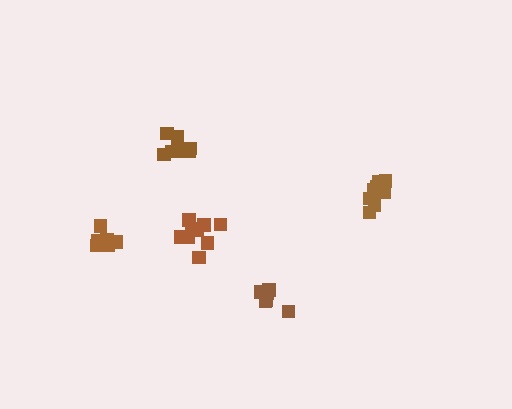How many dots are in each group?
Group 1: 7 dots, Group 2: 9 dots, Group 3: 6 dots, Group 4: 8 dots, Group 5: 9 dots (39 total).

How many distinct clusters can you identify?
There are 5 distinct clusters.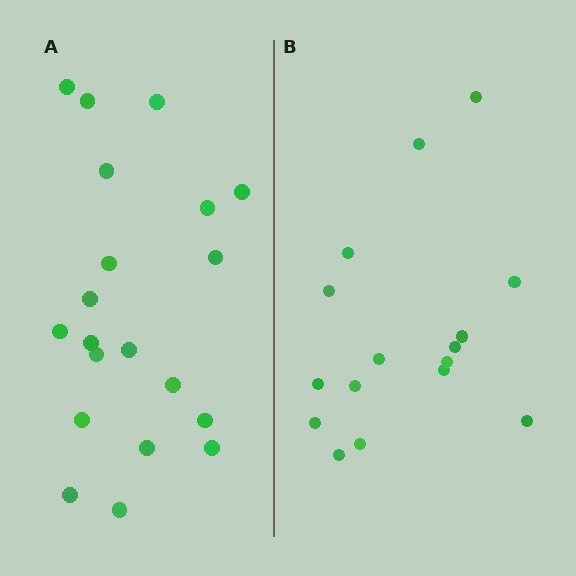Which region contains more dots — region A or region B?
Region A (the left region) has more dots.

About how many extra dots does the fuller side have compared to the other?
Region A has about 4 more dots than region B.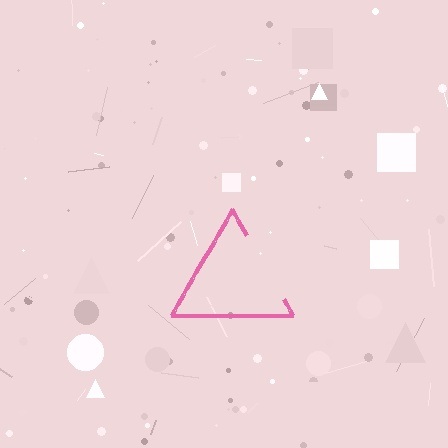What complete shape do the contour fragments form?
The contour fragments form a triangle.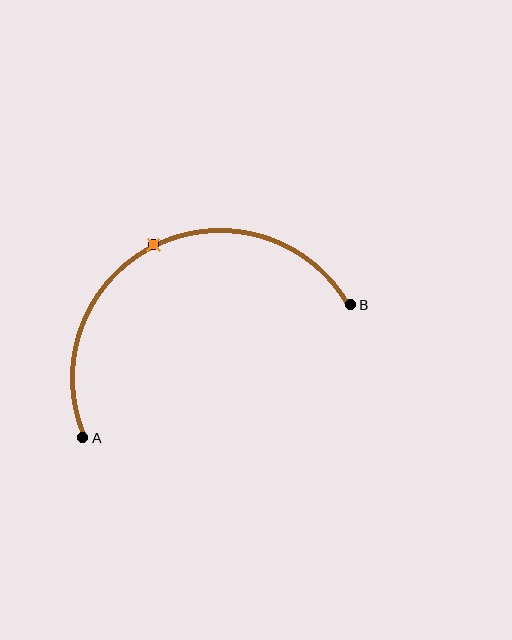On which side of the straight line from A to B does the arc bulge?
The arc bulges above the straight line connecting A and B.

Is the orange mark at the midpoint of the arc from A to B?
Yes. The orange mark lies on the arc at equal arc-length from both A and B — it is the arc midpoint.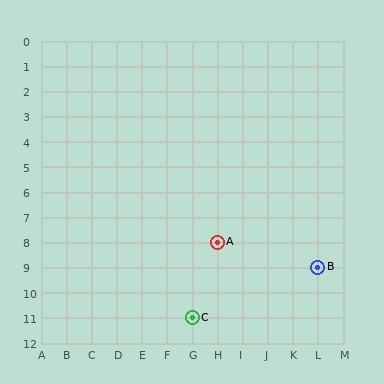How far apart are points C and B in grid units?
Points C and B are 5 columns and 2 rows apart (about 5.4 grid units diagonally).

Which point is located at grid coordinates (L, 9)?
Point B is at (L, 9).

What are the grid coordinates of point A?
Point A is at grid coordinates (H, 8).